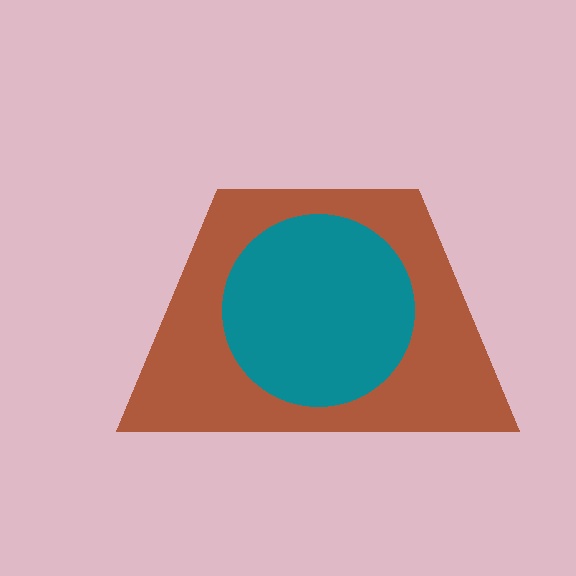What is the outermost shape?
The brown trapezoid.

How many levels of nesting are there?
2.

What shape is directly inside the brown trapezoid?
The teal circle.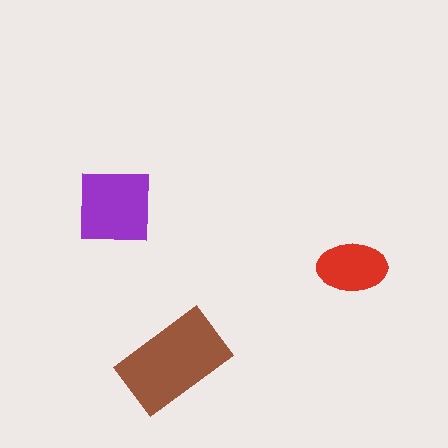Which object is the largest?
The brown rectangle.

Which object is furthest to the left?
The purple square is leftmost.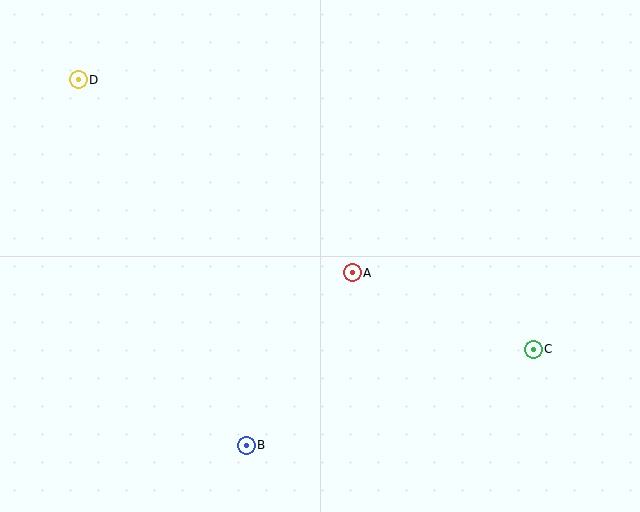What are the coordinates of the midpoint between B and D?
The midpoint between B and D is at (162, 263).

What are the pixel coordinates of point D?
Point D is at (78, 80).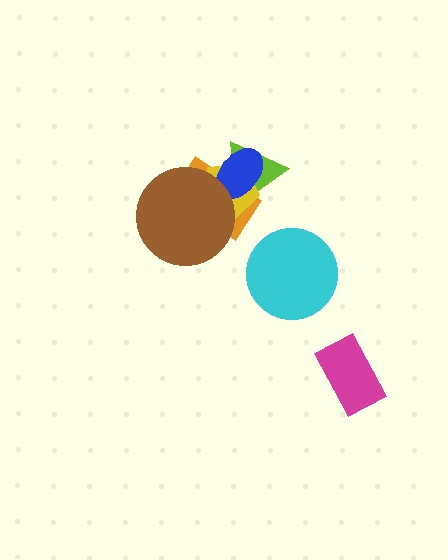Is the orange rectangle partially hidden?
Yes, it is partially covered by another shape.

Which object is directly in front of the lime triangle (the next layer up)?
The orange rectangle is directly in front of the lime triangle.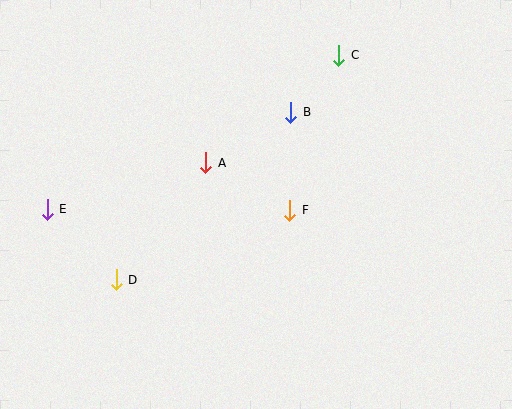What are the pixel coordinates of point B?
Point B is at (291, 112).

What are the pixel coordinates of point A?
Point A is at (206, 163).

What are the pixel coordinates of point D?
Point D is at (116, 280).